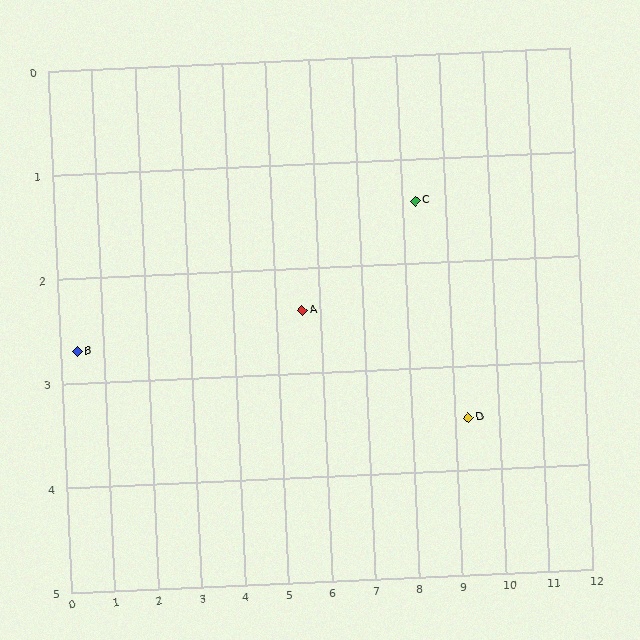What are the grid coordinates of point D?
Point D is at approximately (9.3, 3.5).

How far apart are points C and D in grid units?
Points C and D are about 2.3 grid units apart.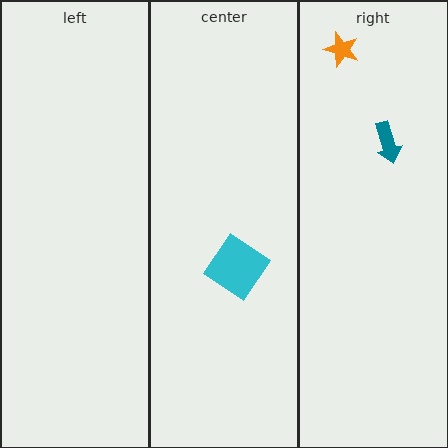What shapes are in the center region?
The cyan diamond.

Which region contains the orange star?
The right region.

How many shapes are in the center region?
1.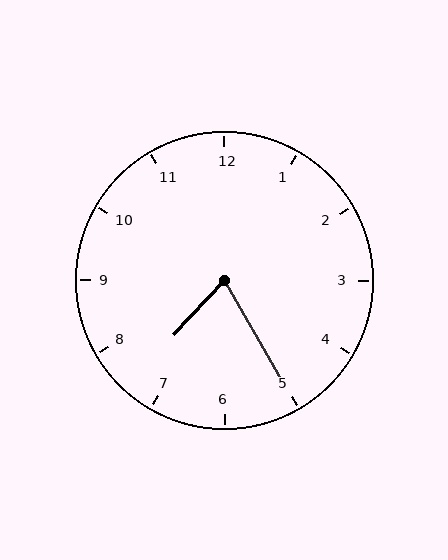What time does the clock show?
7:25.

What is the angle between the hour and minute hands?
Approximately 72 degrees.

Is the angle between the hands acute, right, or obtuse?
It is acute.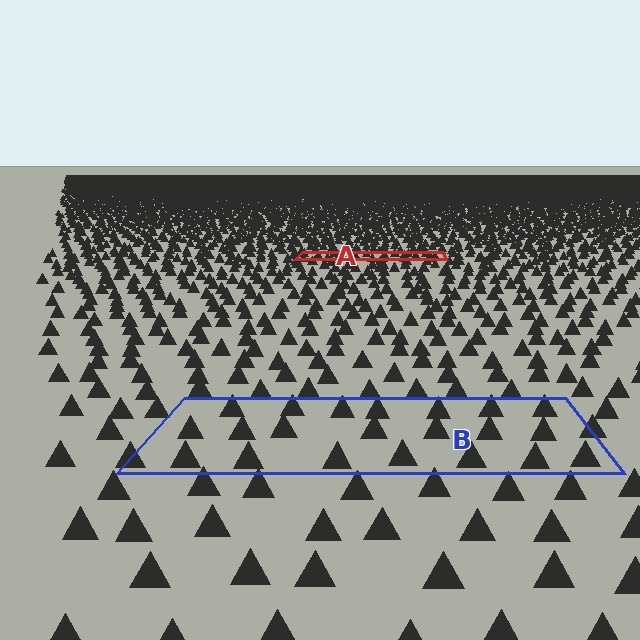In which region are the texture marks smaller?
The texture marks are smaller in region A, because it is farther away.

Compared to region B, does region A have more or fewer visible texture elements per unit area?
Region A has more texture elements per unit area — they are packed more densely because it is farther away.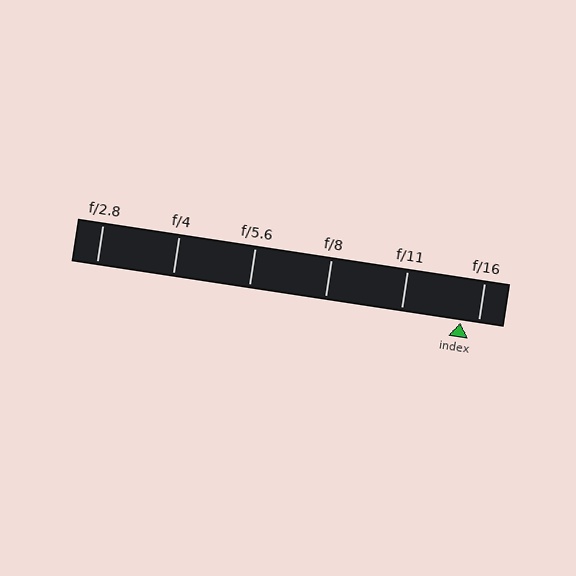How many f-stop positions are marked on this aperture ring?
There are 6 f-stop positions marked.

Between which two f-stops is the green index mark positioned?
The index mark is between f/11 and f/16.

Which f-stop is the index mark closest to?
The index mark is closest to f/16.